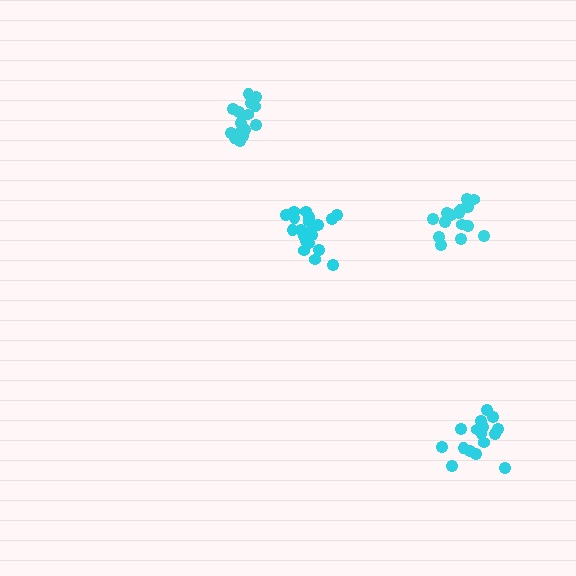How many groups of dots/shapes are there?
There are 4 groups.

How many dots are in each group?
Group 1: 21 dots, Group 2: 17 dots, Group 3: 15 dots, Group 4: 17 dots (70 total).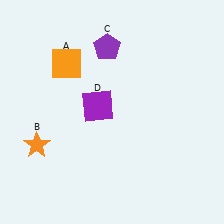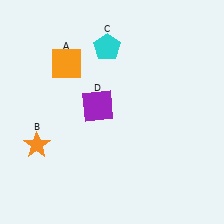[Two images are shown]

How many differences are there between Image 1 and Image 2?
There is 1 difference between the two images.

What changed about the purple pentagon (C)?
In Image 1, C is purple. In Image 2, it changed to cyan.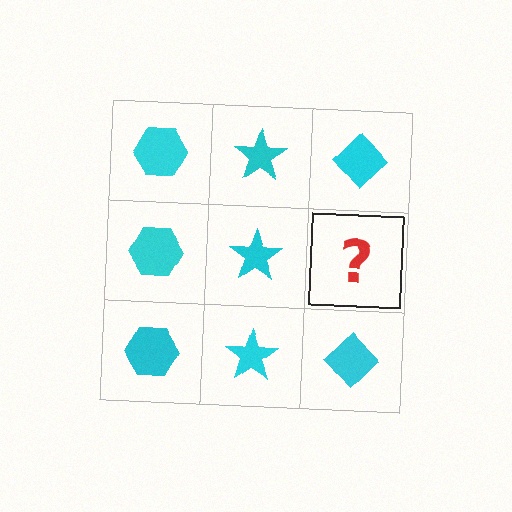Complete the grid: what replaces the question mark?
The question mark should be replaced with a cyan diamond.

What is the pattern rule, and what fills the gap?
The rule is that each column has a consistent shape. The gap should be filled with a cyan diamond.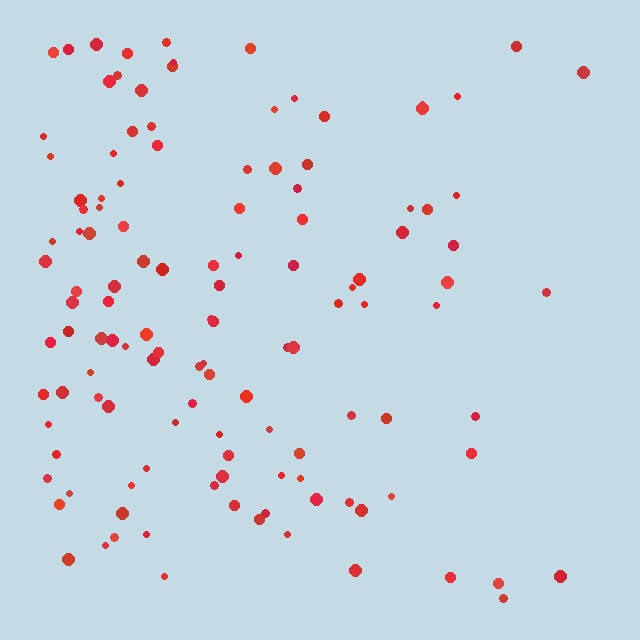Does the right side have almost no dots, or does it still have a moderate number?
Still a moderate number, just noticeably fewer than the left.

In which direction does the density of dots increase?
From right to left, with the left side densest.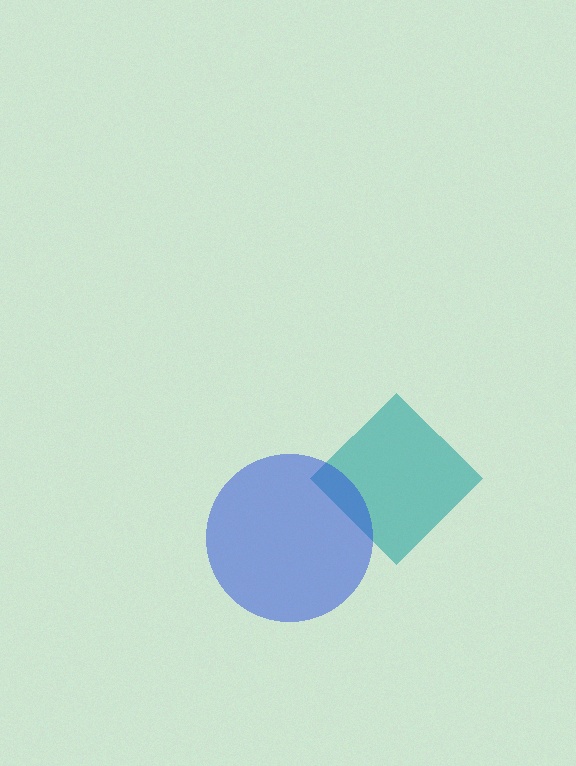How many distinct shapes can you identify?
There are 2 distinct shapes: a teal diamond, a blue circle.